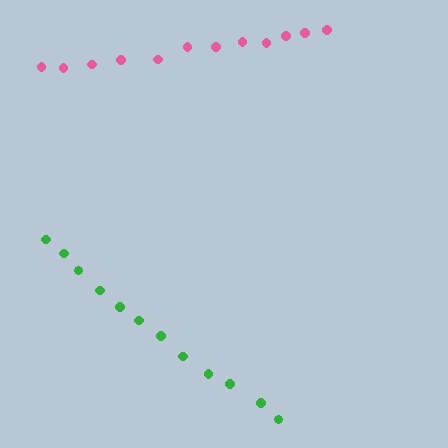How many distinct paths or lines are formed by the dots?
There are 2 distinct paths.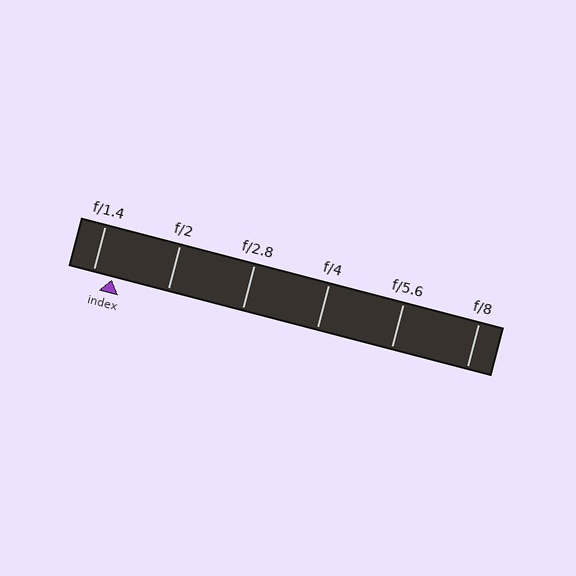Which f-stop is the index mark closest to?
The index mark is closest to f/1.4.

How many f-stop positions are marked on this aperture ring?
There are 6 f-stop positions marked.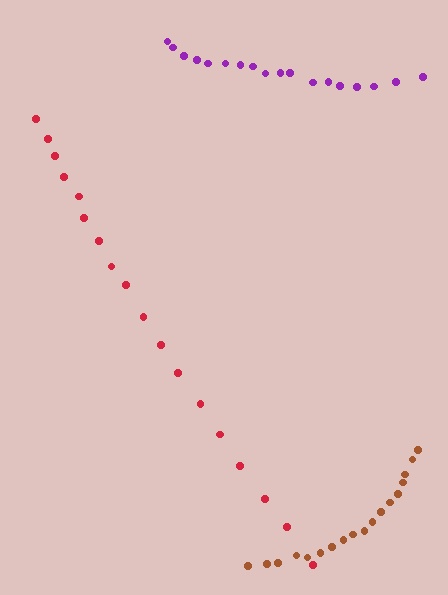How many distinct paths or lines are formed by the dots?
There are 3 distinct paths.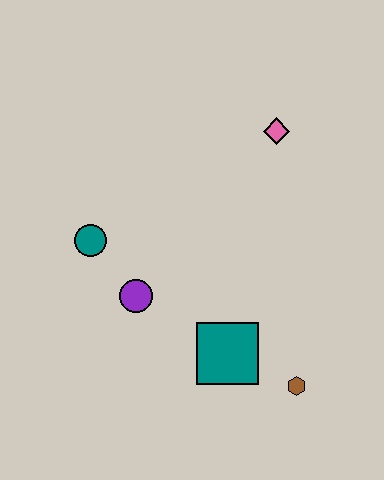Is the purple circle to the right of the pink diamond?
No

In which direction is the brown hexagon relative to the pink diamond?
The brown hexagon is below the pink diamond.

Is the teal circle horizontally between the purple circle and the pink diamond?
No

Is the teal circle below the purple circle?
No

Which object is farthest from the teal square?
The pink diamond is farthest from the teal square.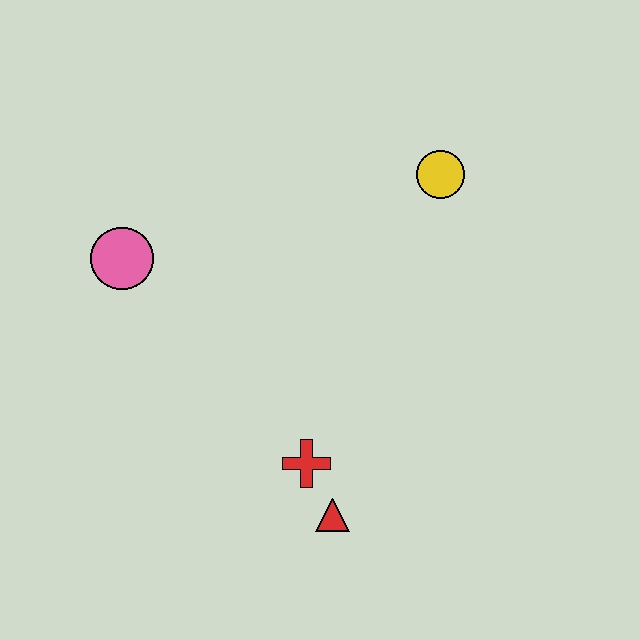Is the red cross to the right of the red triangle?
No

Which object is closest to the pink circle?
The red cross is closest to the pink circle.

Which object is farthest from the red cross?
The yellow circle is farthest from the red cross.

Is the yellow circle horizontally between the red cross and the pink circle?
No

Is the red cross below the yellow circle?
Yes